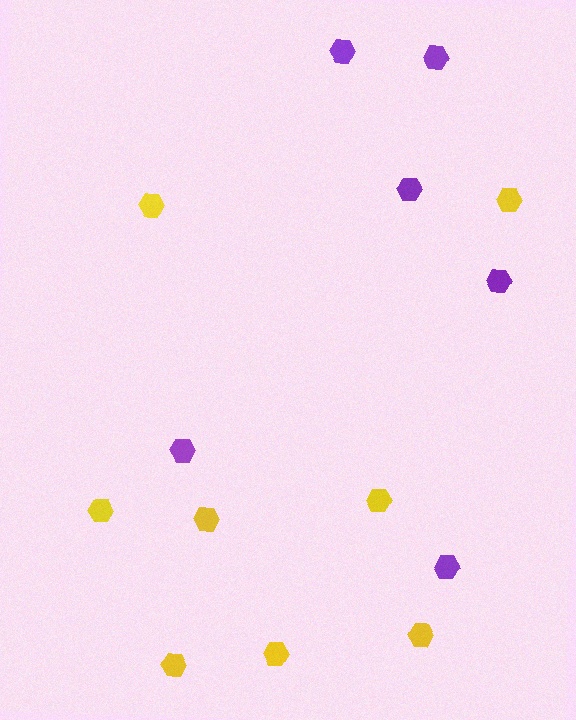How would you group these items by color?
There are 2 groups: one group of purple hexagons (6) and one group of yellow hexagons (8).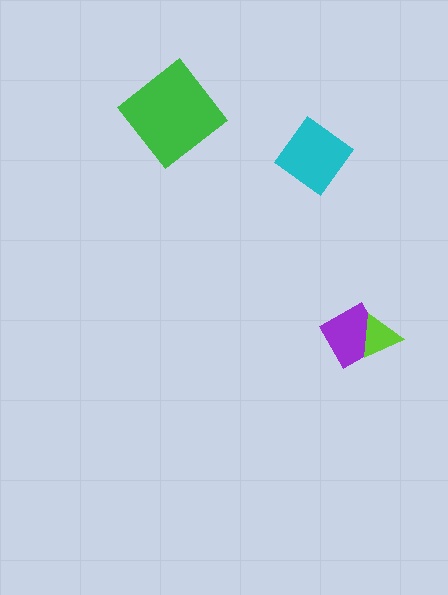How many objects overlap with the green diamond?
0 objects overlap with the green diamond.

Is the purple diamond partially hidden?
Yes, it is partially covered by another shape.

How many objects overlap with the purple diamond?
1 object overlaps with the purple diamond.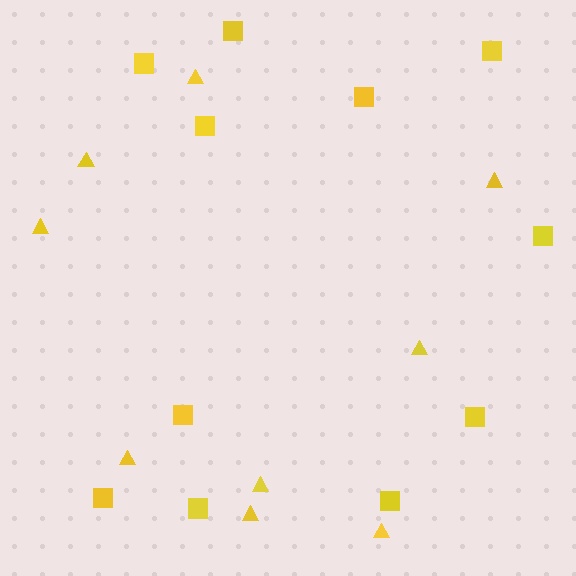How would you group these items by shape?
There are 2 groups: one group of triangles (9) and one group of squares (11).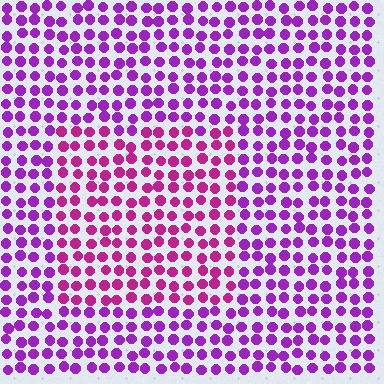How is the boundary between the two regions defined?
The boundary is defined purely by a slight shift in hue (about 32 degrees). Spacing, size, and orientation are identical on both sides.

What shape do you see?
I see a rectangle.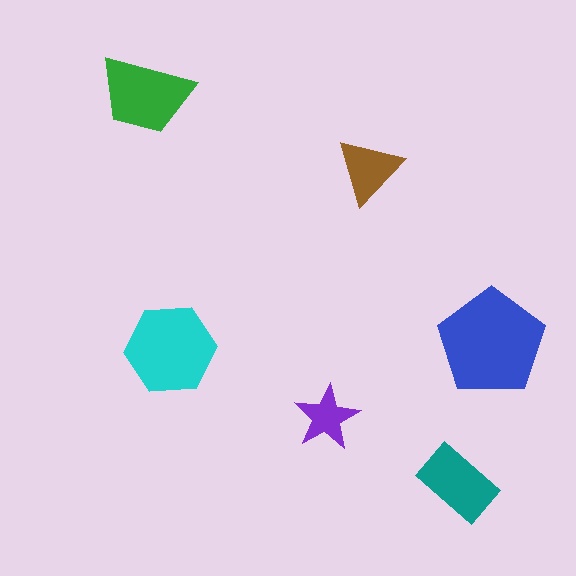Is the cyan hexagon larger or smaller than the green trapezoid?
Larger.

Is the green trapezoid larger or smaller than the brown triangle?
Larger.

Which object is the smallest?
The purple star.